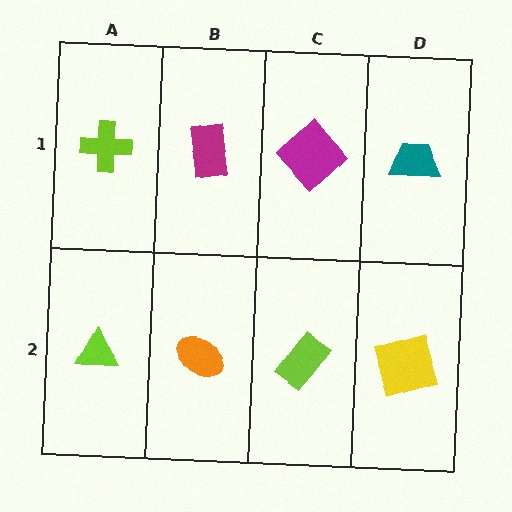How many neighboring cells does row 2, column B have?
3.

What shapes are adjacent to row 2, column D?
A teal trapezoid (row 1, column D), a lime rectangle (row 2, column C).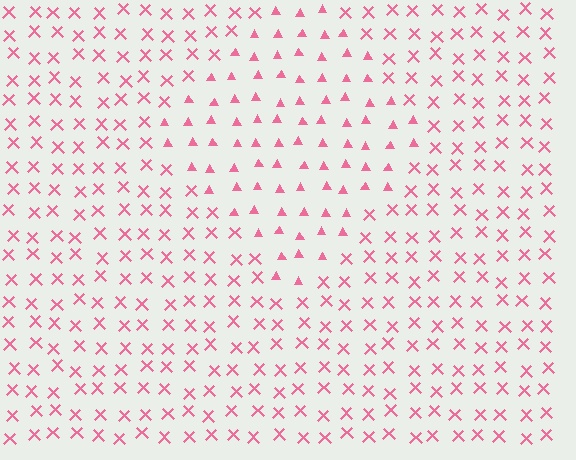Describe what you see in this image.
The image is filled with small pink elements arranged in a uniform grid. A diamond-shaped region contains triangles, while the surrounding area contains X marks. The boundary is defined purely by the change in element shape.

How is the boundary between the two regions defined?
The boundary is defined by a change in element shape: triangles inside vs. X marks outside. All elements share the same color and spacing.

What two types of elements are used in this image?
The image uses triangles inside the diamond region and X marks outside it.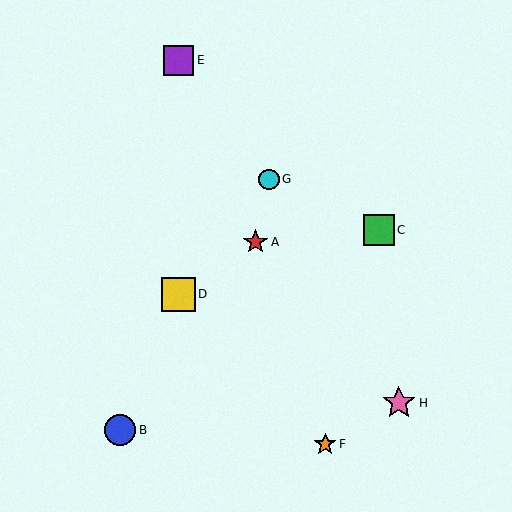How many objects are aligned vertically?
2 objects (D, E) are aligned vertically.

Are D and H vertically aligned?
No, D is at x≈179 and H is at x≈399.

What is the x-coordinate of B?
Object B is at x≈120.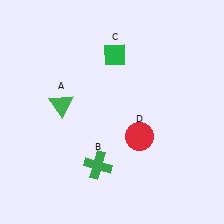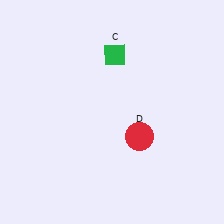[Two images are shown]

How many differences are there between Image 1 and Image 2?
There are 2 differences between the two images.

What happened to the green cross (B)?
The green cross (B) was removed in Image 2. It was in the bottom-left area of Image 1.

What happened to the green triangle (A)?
The green triangle (A) was removed in Image 2. It was in the top-left area of Image 1.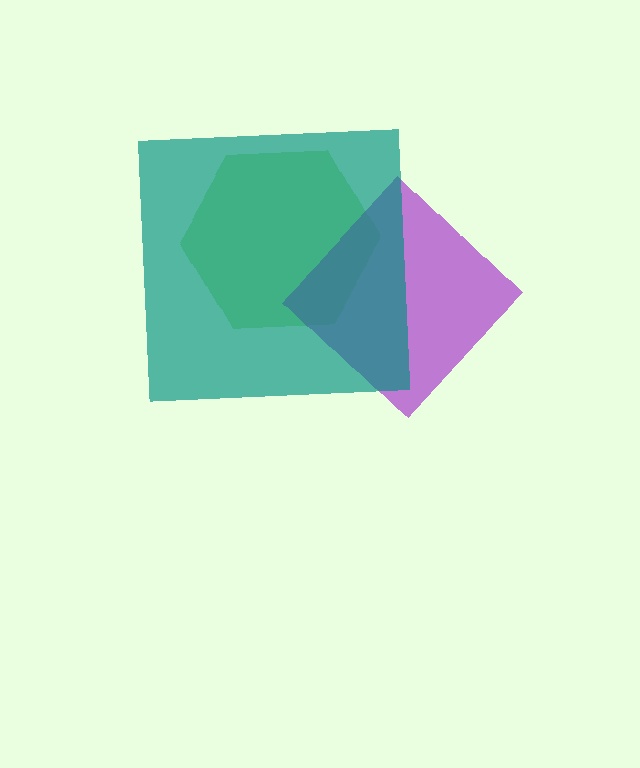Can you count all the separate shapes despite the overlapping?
Yes, there are 3 separate shapes.